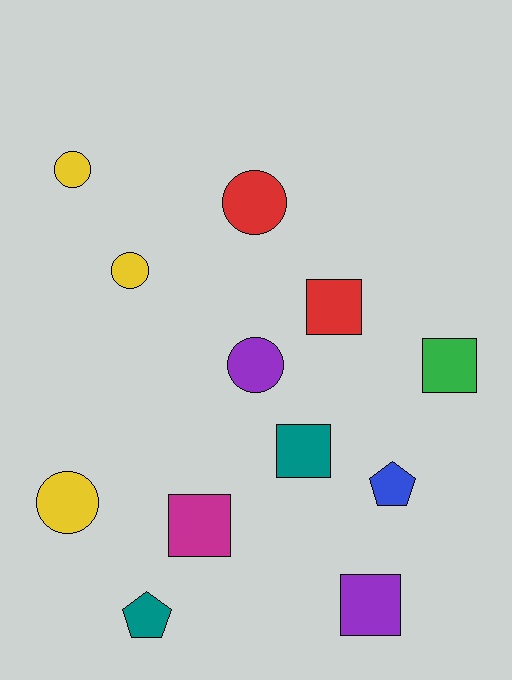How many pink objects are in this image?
There are no pink objects.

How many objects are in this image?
There are 12 objects.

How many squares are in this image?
There are 5 squares.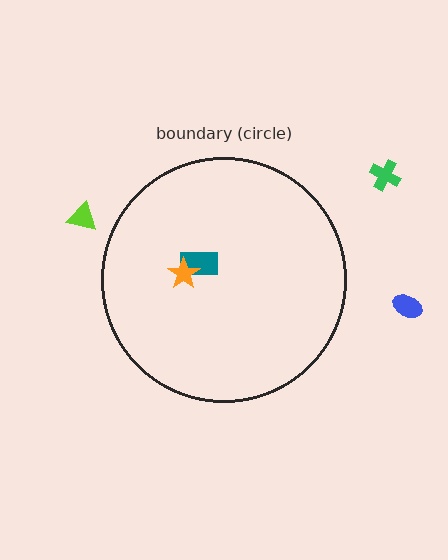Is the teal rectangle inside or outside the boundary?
Inside.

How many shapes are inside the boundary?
2 inside, 3 outside.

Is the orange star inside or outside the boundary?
Inside.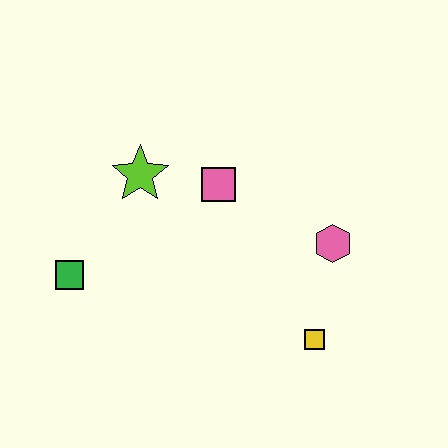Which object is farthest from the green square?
The pink hexagon is farthest from the green square.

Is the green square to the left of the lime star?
Yes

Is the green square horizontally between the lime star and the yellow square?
No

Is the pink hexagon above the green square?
Yes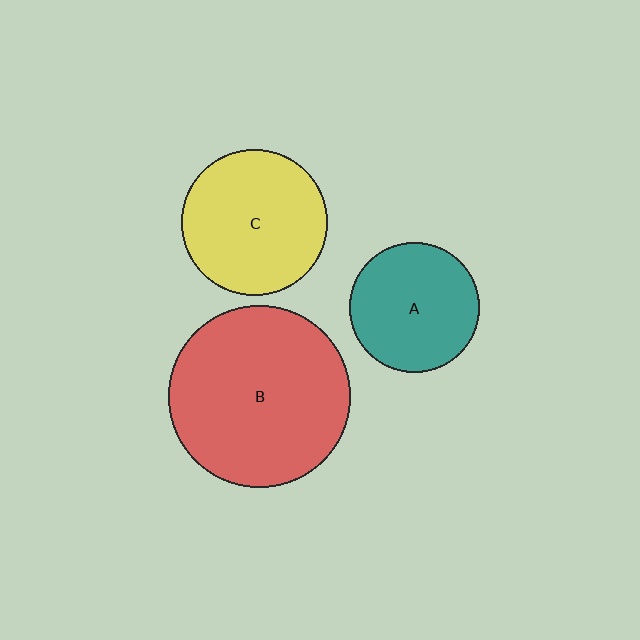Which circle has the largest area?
Circle B (red).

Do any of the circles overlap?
No, none of the circles overlap.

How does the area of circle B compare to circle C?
Approximately 1.6 times.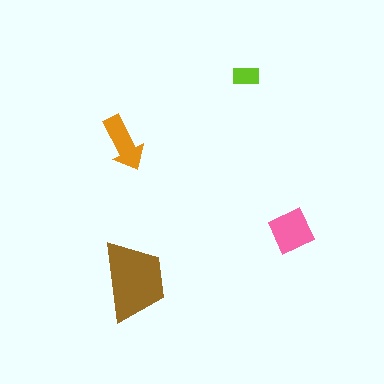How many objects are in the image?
There are 4 objects in the image.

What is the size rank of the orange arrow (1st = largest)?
3rd.